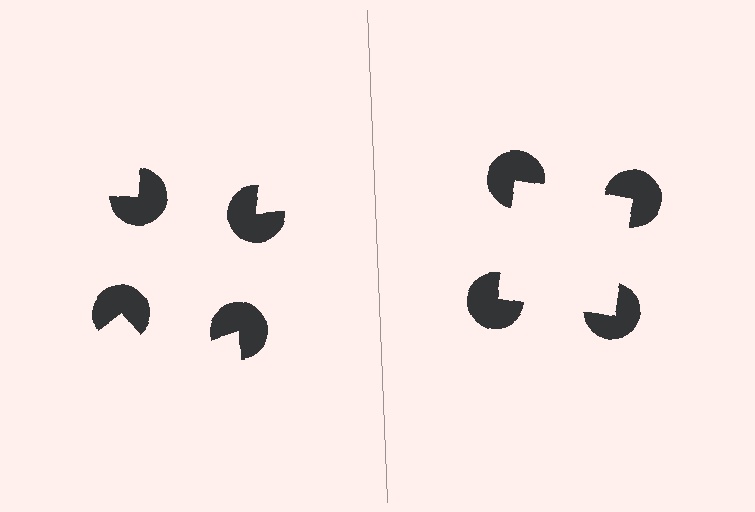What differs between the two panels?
The pac-man discs are positioned identically on both sides; only the wedge orientations differ. On the right they align to a square; on the left they are misaligned.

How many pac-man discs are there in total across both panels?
8 — 4 on each side.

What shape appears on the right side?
An illusory square.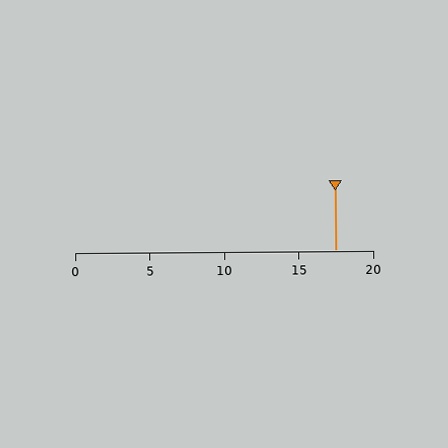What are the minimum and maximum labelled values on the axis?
The axis runs from 0 to 20.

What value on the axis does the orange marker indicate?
The marker indicates approximately 17.5.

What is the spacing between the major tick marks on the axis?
The major ticks are spaced 5 apart.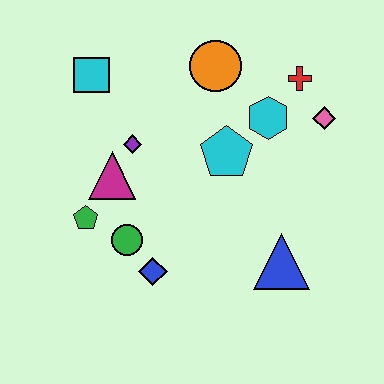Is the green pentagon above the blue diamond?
Yes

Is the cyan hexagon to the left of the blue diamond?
No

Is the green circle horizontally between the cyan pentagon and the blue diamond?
No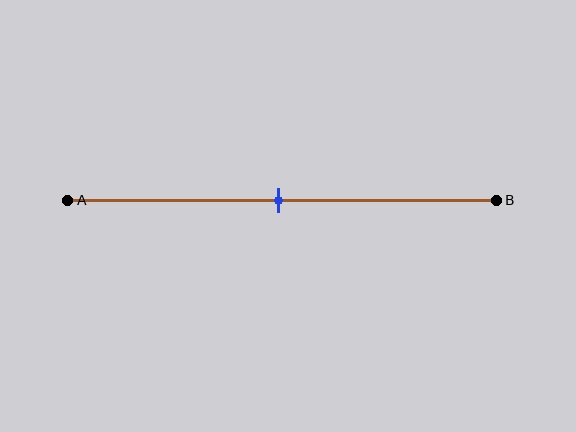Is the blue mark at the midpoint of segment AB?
Yes, the mark is approximately at the midpoint.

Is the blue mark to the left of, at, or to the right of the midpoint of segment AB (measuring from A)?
The blue mark is approximately at the midpoint of segment AB.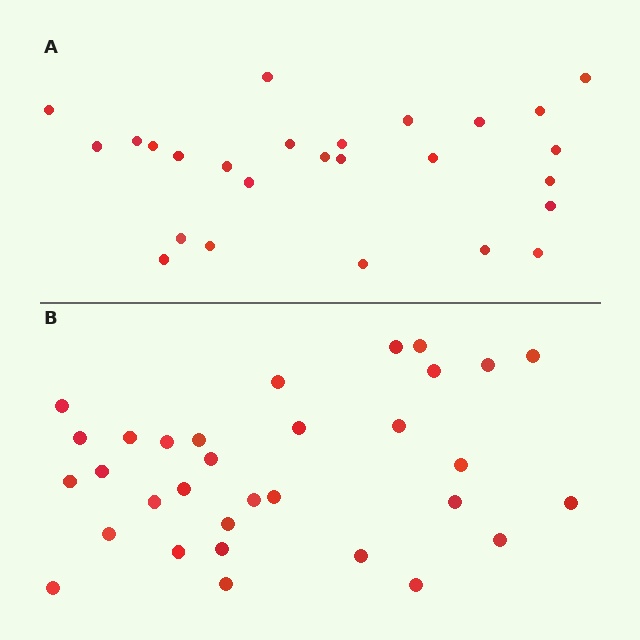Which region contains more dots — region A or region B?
Region B (the bottom region) has more dots.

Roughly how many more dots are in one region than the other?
Region B has about 6 more dots than region A.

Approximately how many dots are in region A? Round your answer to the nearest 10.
About 30 dots. (The exact count is 26, which rounds to 30.)